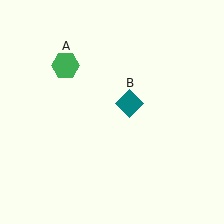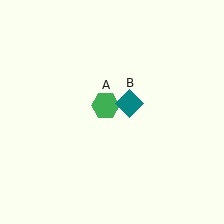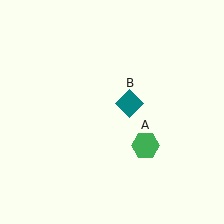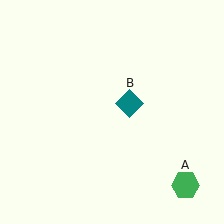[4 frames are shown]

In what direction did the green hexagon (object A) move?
The green hexagon (object A) moved down and to the right.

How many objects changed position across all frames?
1 object changed position: green hexagon (object A).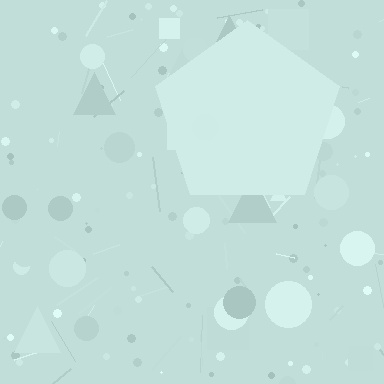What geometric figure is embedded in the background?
A pentagon is embedded in the background.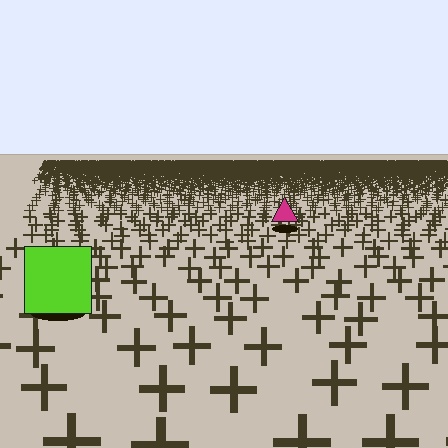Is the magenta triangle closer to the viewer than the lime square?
No. The lime square is closer — you can tell from the texture gradient: the ground texture is coarser near it.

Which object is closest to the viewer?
The lime square is closest. The texture marks near it are larger and more spread out.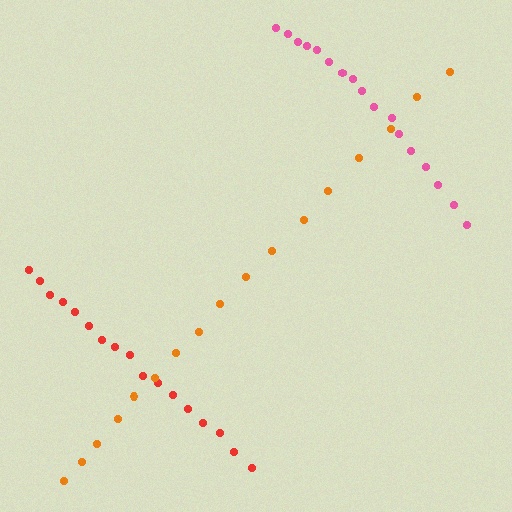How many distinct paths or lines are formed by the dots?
There are 3 distinct paths.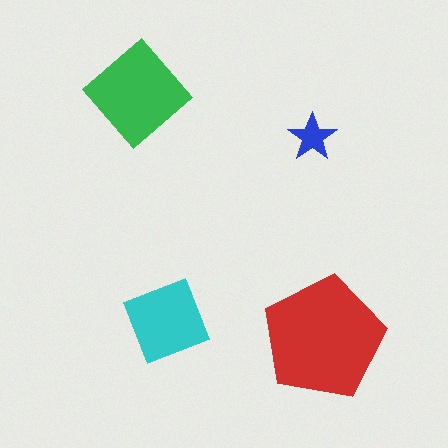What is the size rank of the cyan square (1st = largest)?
3rd.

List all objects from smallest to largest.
The blue star, the cyan square, the green diamond, the red pentagon.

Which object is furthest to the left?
The green diamond is leftmost.